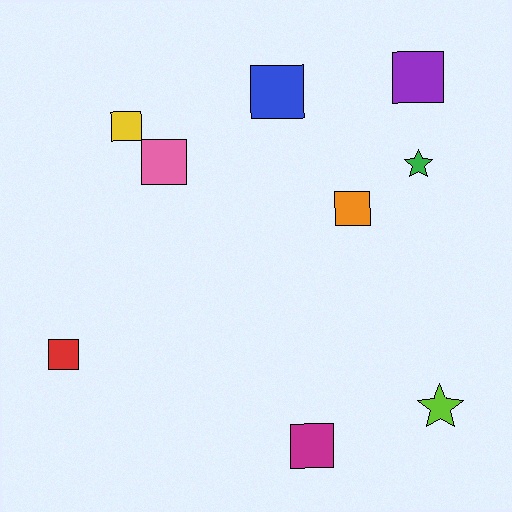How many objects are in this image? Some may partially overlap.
There are 9 objects.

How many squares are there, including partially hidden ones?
There are 7 squares.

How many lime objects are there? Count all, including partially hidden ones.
There is 1 lime object.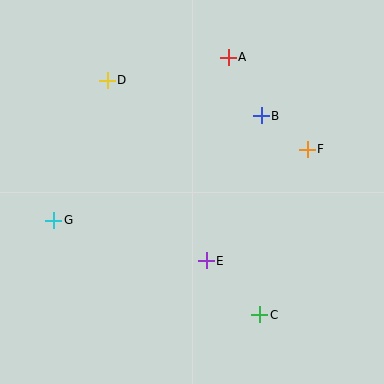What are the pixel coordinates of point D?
Point D is at (107, 80).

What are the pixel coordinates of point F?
Point F is at (307, 149).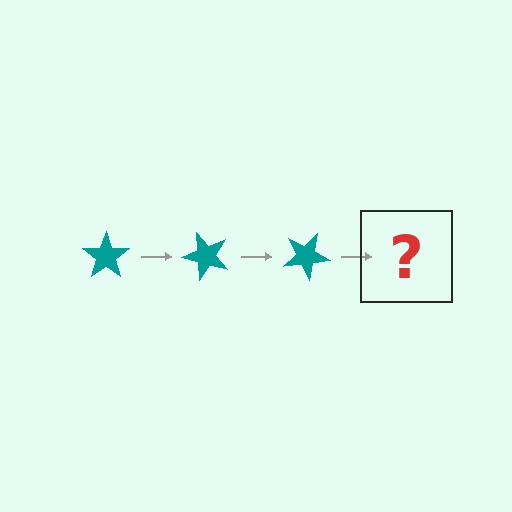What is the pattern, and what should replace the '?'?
The pattern is that the star rotates 50 degrees each step. The '?' should be a teal star rotated 150 degrees.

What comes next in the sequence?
The next element should be a teal star rotated 150 degrees.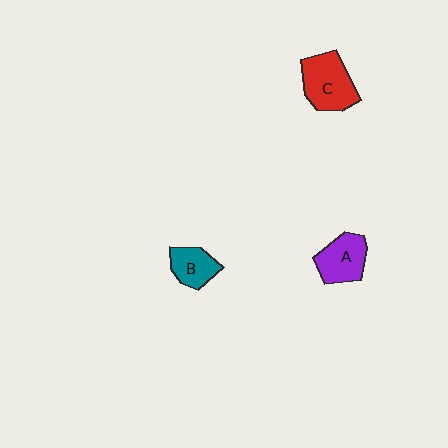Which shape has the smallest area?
Shape B (teal).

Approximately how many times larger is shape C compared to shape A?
Approximately 1.3 times.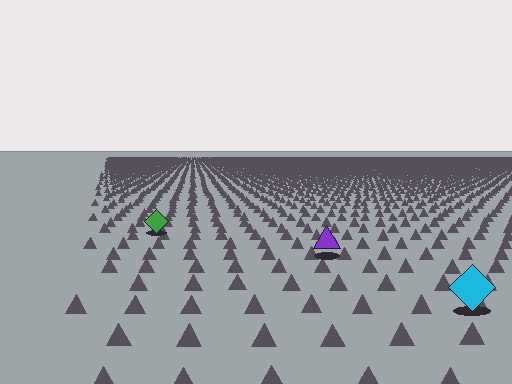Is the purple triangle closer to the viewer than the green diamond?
Yes. The purple triangle is closer — you can tell from the texture gradient: the ground texture is coarser near it.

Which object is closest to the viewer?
The cyan diamond is closest. The texture marks near it are larger and more spread out.